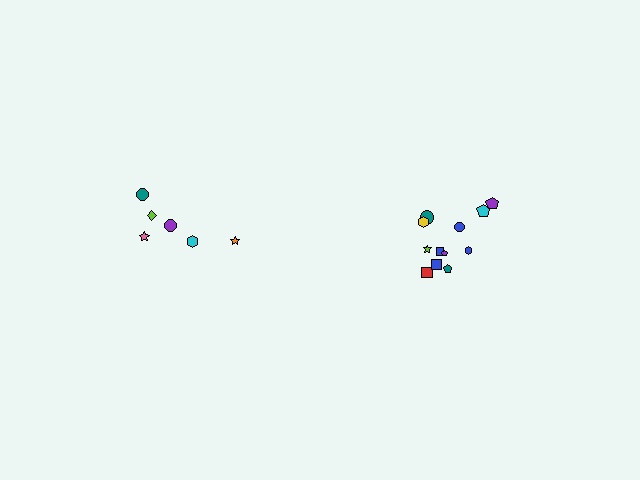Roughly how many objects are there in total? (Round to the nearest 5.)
Roughly 20 objects in total.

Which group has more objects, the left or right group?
The right group.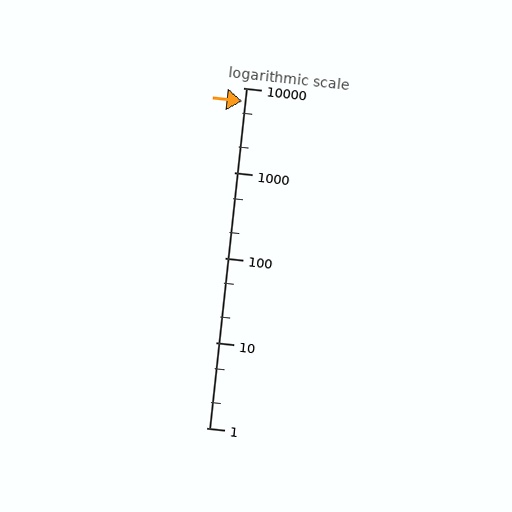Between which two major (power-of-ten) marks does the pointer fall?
The pointer is between 1000 and 10000.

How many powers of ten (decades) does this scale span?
The scale spans 4 decades, from 1 to 10000.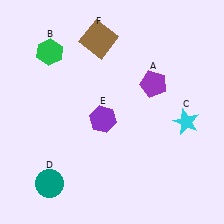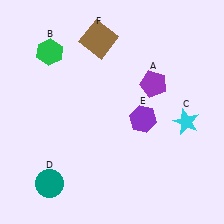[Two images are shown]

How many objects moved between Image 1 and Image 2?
1 object moved between the two images.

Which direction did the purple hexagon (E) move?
The purple hexagon (E) moved right.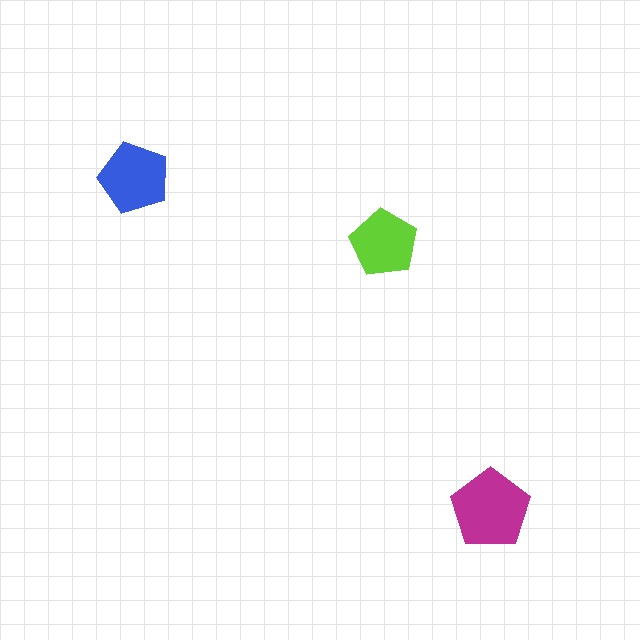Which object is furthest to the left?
The blue pentagon is leftmost.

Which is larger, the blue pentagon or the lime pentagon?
The blue one.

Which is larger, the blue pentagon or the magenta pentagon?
The magenta one.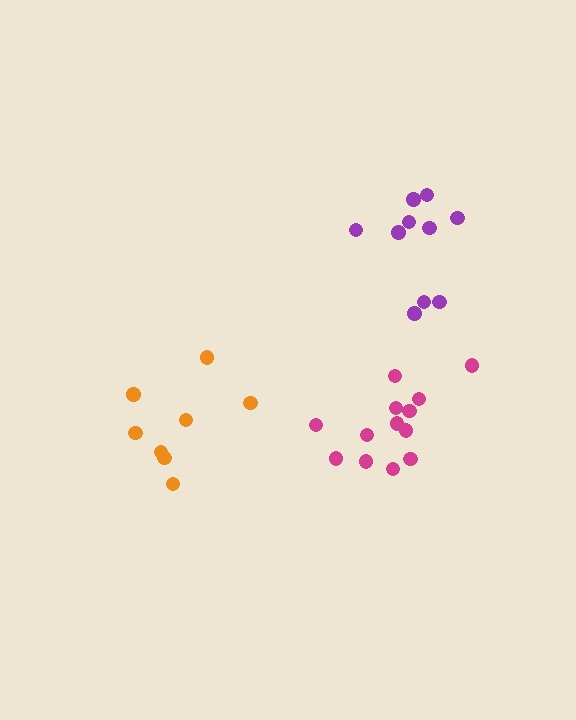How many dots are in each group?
Group 1: 13 dots, Group 2: 10 dots, Group 3: 8 dots (31 total).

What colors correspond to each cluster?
The clusters are colored: magenta, purple, orange.